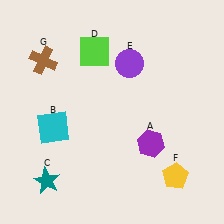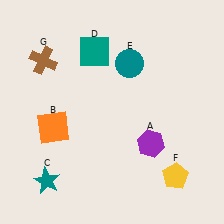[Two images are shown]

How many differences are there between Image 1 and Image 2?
There are 3 differences between the two images.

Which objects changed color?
B changed from cyan to orange. D changed from lime to teal. E changed from purple to teal.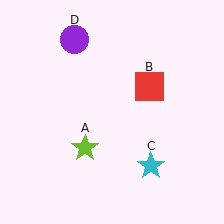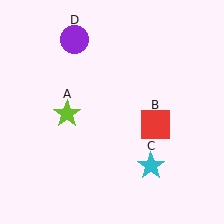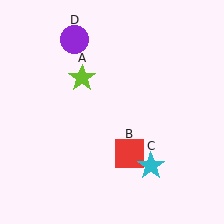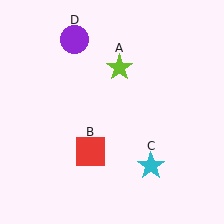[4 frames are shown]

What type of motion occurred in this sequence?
The lime star (object A), red square (object B) rotated clockwise around the center of the scene.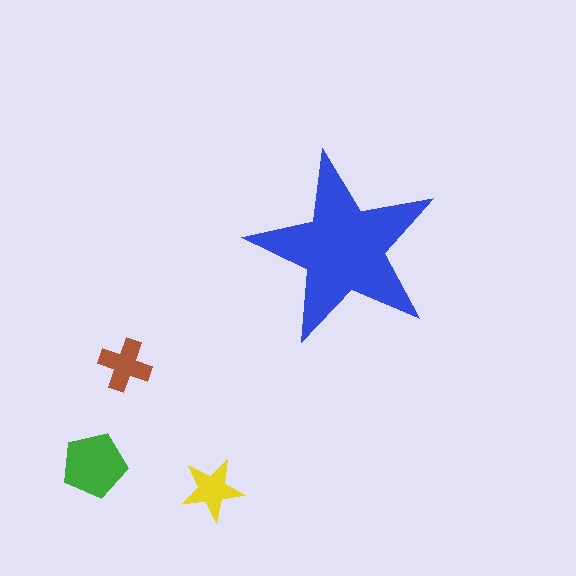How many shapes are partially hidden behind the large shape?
0 shapes are partially hidden.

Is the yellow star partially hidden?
No, the yellow star is fully visible.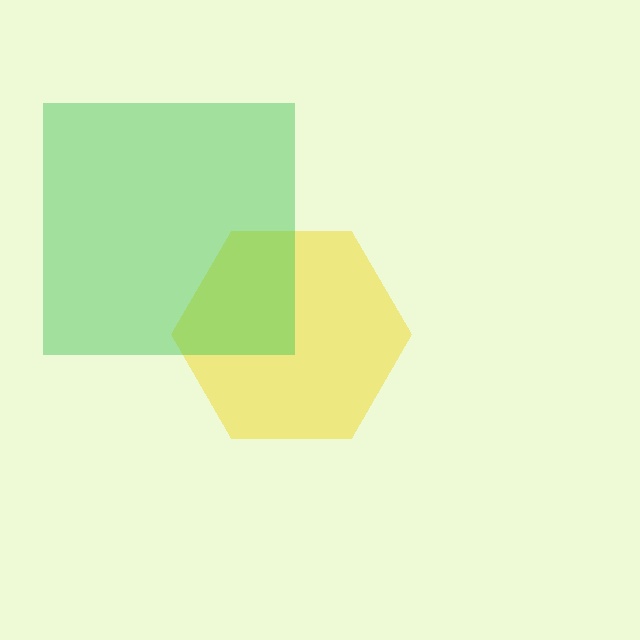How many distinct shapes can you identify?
There are 2 distinct shapes: a yellow hexagon, a green square.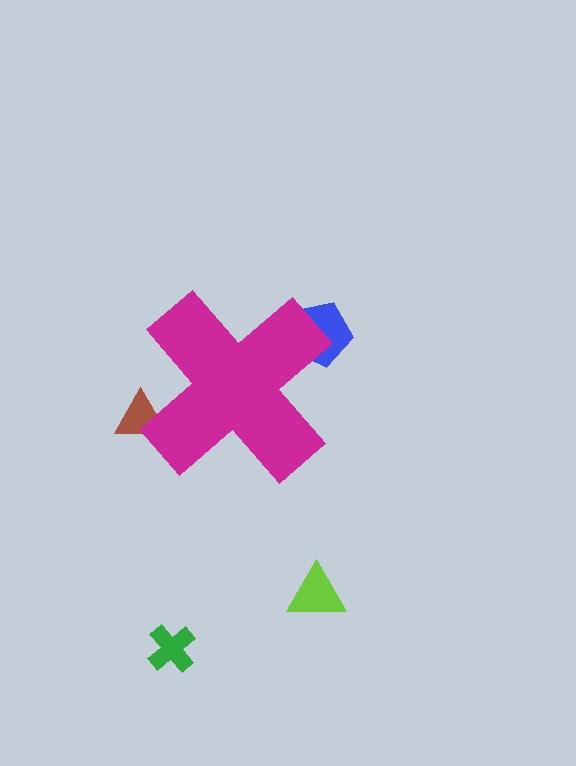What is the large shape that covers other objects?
A magenta cross.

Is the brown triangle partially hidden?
Yes, the brown triangle is partially hidden behind the magenta cross.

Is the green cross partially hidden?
No, the green cross is fully visible.